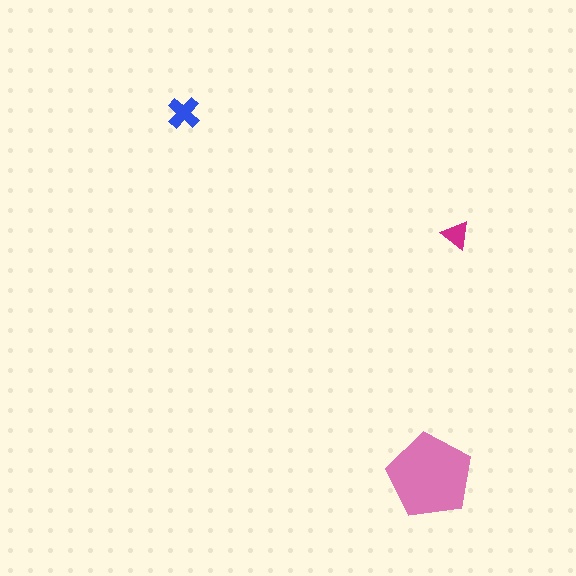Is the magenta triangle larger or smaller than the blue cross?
Smaller.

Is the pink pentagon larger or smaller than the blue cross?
Larger.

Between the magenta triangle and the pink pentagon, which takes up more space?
The pink pentagon.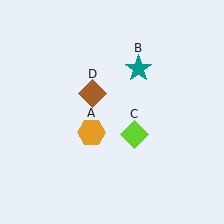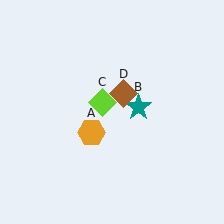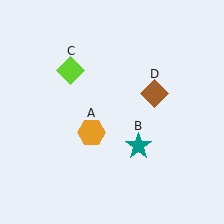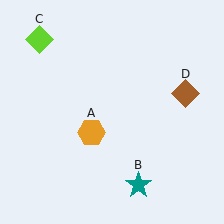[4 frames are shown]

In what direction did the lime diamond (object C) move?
The lime diamond (object C) moved up and to the left.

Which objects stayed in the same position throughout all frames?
Orange hexagon (object A) remained stationary.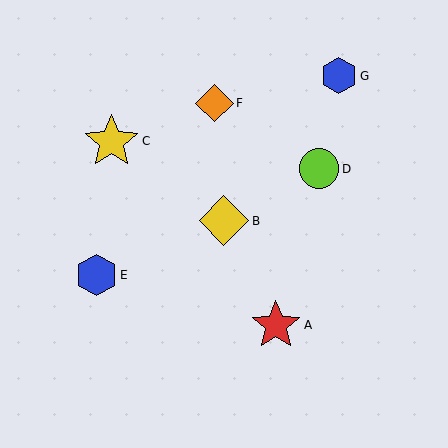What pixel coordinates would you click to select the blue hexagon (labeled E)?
Click at (96, 275) to select the blue hexagon E.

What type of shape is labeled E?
Shape E is a blue hexagon.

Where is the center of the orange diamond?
The center of the orange diamond is at (215, 103).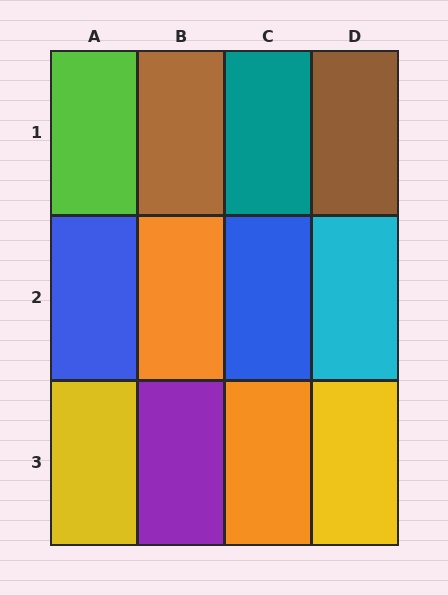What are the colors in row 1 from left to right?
Lime, brown, teal, brown.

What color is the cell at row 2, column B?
Orange.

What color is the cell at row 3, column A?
Yellow.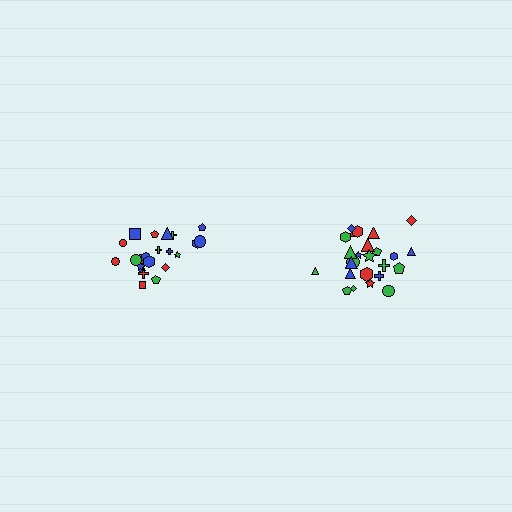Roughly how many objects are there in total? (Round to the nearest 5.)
Roughly 45 objects in total.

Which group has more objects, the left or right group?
The right group.